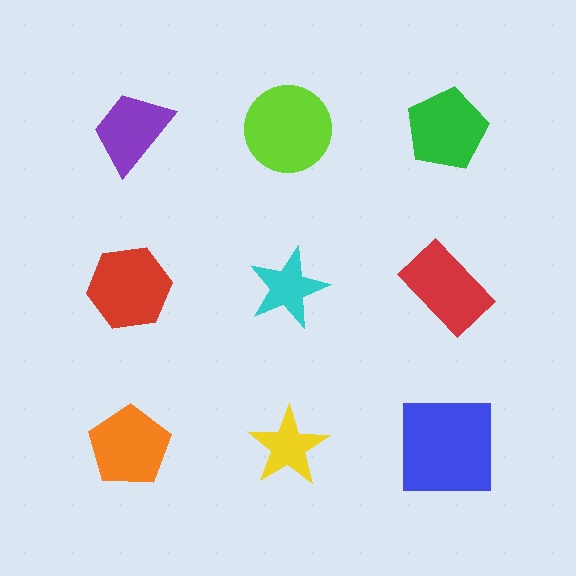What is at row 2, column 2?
A cyan star.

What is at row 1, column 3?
A green pentagon.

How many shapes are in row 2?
3 shapes.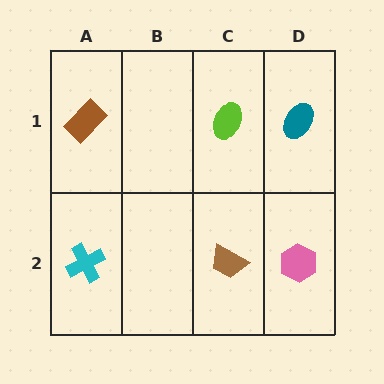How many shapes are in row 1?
3 shapes.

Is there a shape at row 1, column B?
No, that cell is empty.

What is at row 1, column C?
A lime ellipse.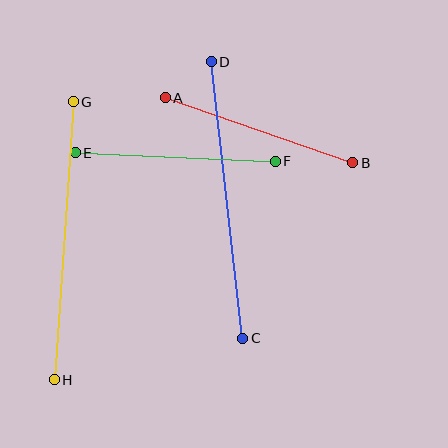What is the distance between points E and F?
The distance is approximately 200 pixels.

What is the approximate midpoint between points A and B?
The midpoint is at approximately (259, 130) pixels.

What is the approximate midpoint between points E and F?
The midpoint is at approximately (175, 157) pixels.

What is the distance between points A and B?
The distance is approximately 199 pixels.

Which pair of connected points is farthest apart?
Points G and H are farthest apart.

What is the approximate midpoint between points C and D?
The midpoint is at approximately (227, 200) pixels.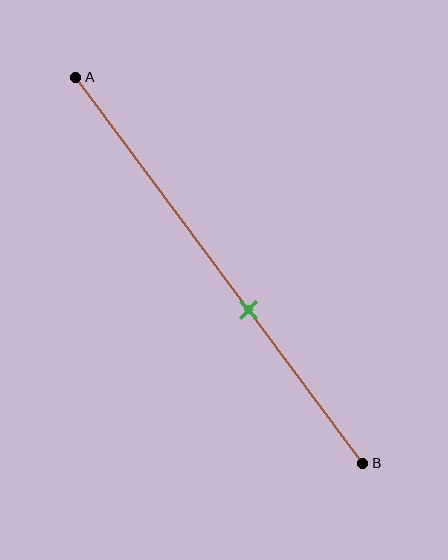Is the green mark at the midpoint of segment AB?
No, the mark is at about 60% from A, not at the 50% midpoint.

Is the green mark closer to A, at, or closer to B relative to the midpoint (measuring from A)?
The green mark is closer to point B than the midpoint of segment AB.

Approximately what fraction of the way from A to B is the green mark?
The green mark is approximately 60% of the way from A to B.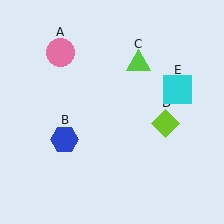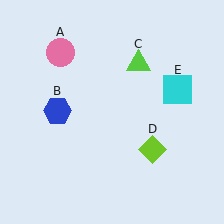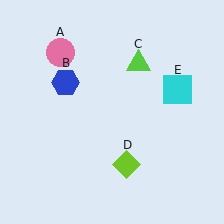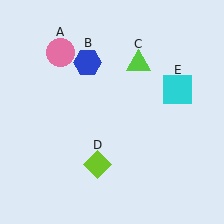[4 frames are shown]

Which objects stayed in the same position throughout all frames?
Pink circle (object A) and lime triangle (object C) and cyan square (object E) remained stationary.